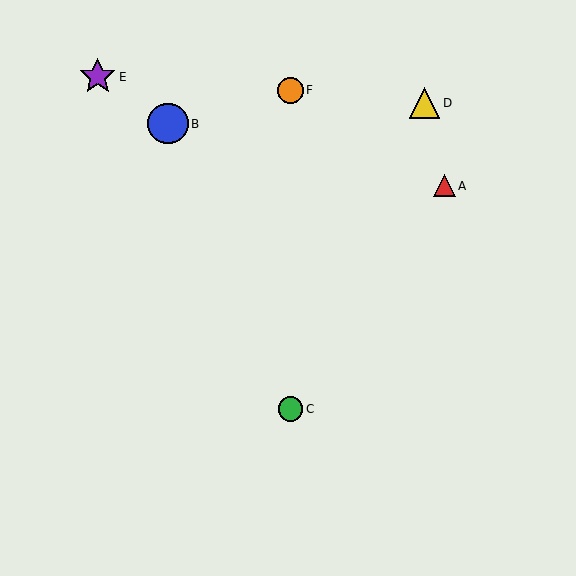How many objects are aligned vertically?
2 objects (C, F) are aligned vertically.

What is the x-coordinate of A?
Object A is at x≈445.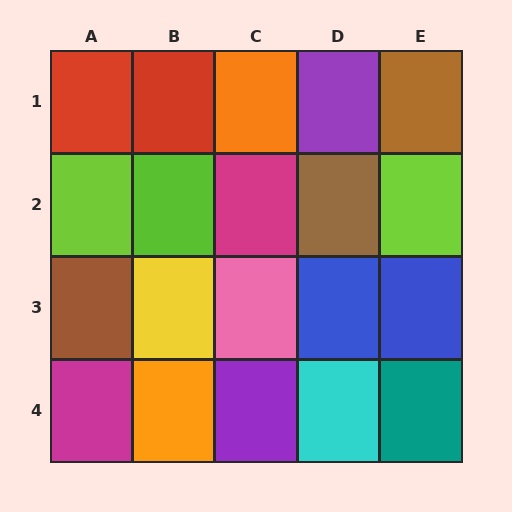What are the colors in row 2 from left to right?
Lime, lime, magenta, brown, lime.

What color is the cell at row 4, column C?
Purple.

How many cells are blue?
2 cells are blue.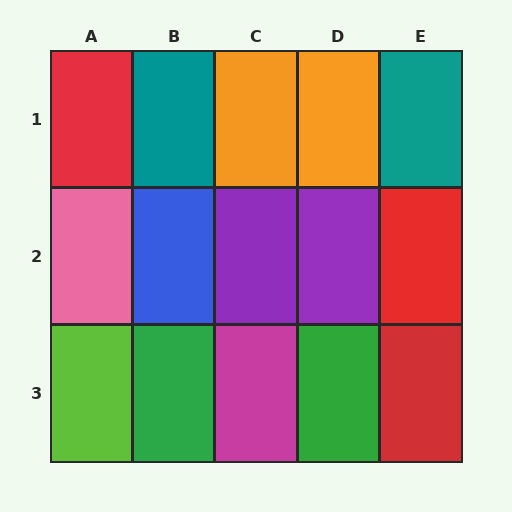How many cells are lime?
1 cell is lime.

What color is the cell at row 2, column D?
Purple.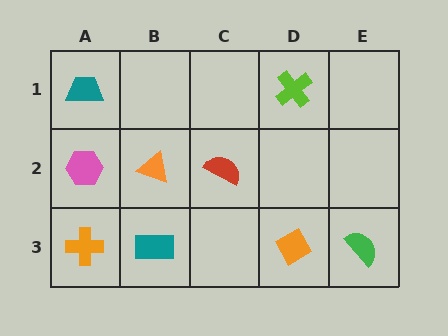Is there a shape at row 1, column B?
No, that cell is empty.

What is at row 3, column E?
A green semicircle.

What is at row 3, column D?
An orange diamond.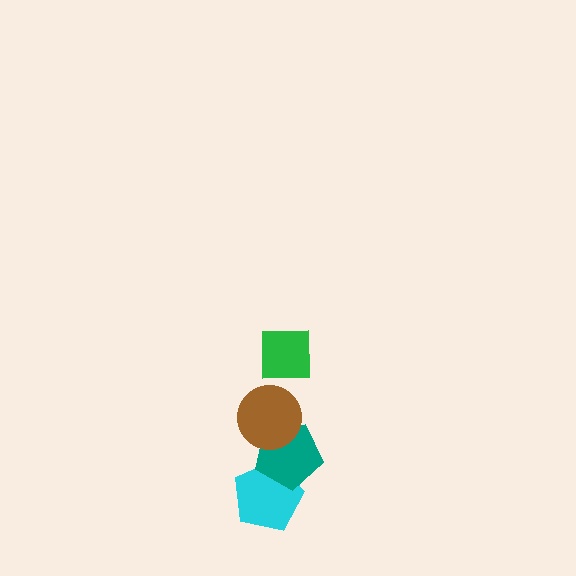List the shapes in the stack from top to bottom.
From top to bottom: the green square, the brown circle, the teal pentagon, the cyan pentagon.